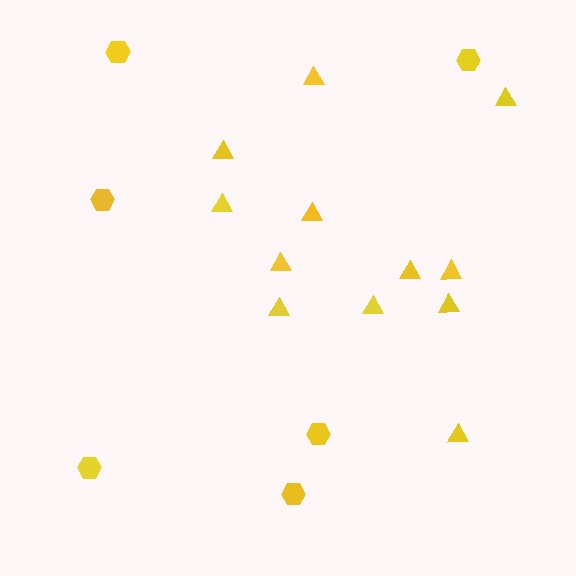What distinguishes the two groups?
There are 2 groups: one group of hexagons (6) and one group of triangles (12).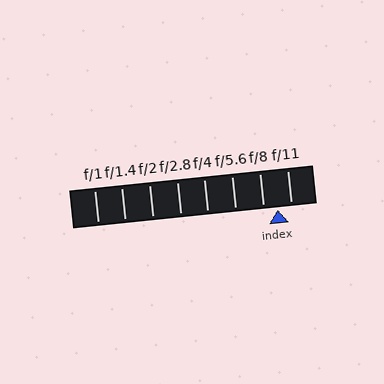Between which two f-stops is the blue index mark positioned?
The index mark is between f/8 and f/11.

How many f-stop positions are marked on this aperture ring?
There are 8 f-stop positions marked.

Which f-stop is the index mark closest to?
The index mark is closest to f/11.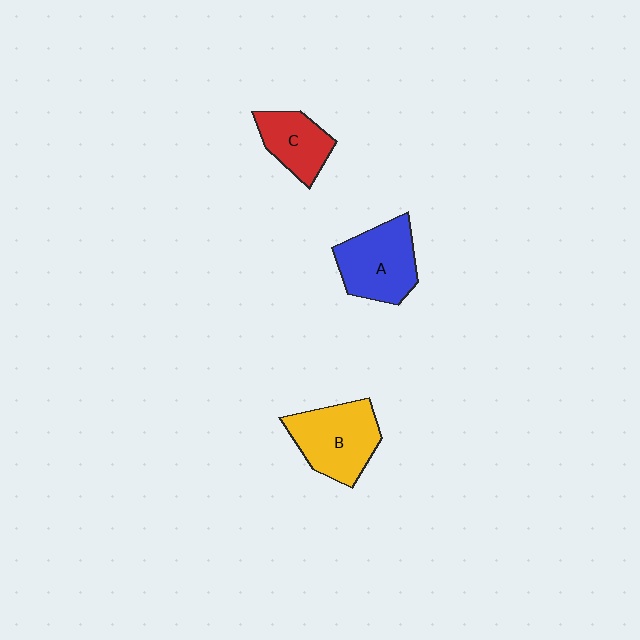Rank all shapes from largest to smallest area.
From largest to smallest: B (yellow), A (blue), C (red).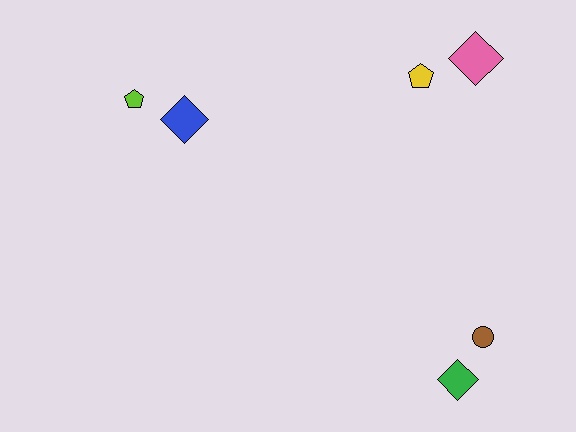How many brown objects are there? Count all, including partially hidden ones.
There is 1 brown object.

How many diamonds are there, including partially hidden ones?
There are 3 diamonds.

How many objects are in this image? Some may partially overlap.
There are 6 objects.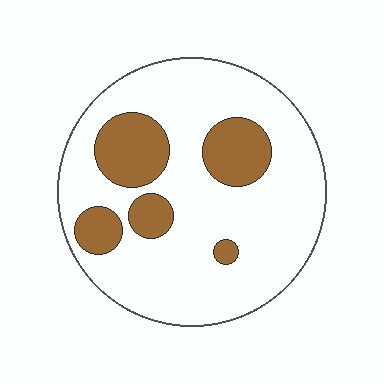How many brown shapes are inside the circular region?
5.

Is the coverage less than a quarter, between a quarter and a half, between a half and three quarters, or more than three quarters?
Less than a quarter.